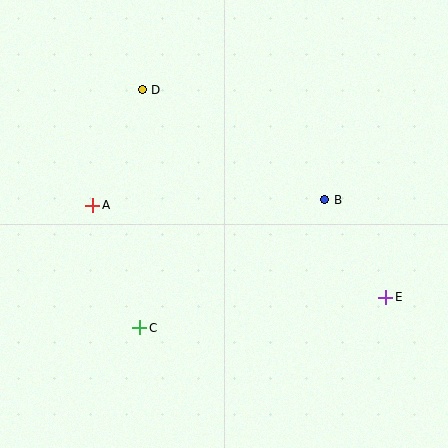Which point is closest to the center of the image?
Point B at (325, 200) is closest to the center.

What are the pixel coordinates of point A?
Point A is at (93, 205).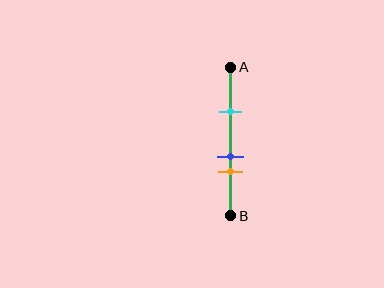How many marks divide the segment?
There are 3 marks dividing the segment.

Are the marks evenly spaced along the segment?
No, the marks are not evenly spaced.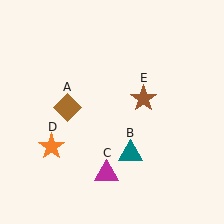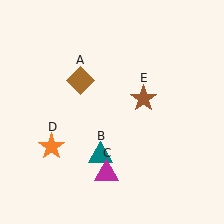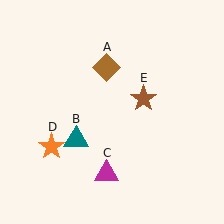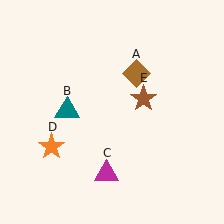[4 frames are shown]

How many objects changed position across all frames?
2 objects changed position: brown diamond (object A), teal triangle (object B).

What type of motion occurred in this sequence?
The brown diamond (object A), teal triangle (object B) rotated clockwise around the center of the scene.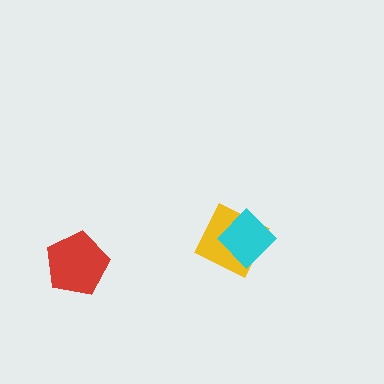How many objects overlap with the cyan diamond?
1 object overlaps with the cyan diamond.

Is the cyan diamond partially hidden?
No, no other shape covers it.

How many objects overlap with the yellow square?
1 object overlaps with the yellow square.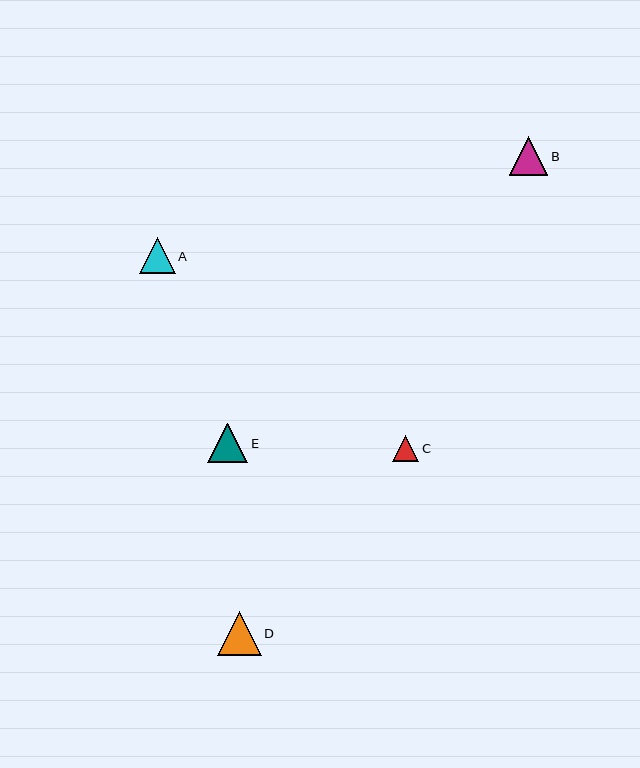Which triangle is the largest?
Triangle D is the largest with a size of approximately 44 pixels.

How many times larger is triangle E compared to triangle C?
Triangle E is approximately 1.5 times the size of triangle C.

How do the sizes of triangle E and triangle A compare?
Triangle E and triangle A are approximately the same size.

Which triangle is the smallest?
Triangle C is the smallest with a size of approximately 26 pixels.